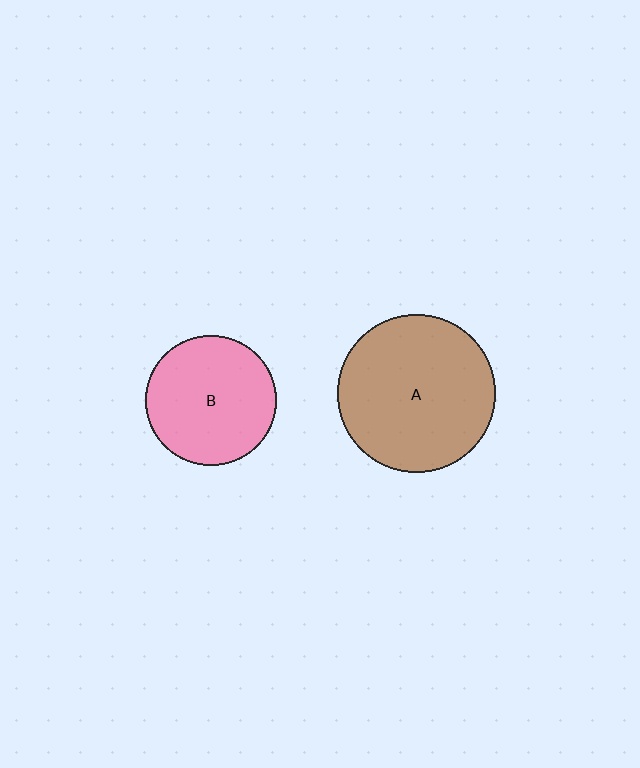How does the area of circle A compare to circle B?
Approximately 1.5 times.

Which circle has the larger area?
Circle A (brown).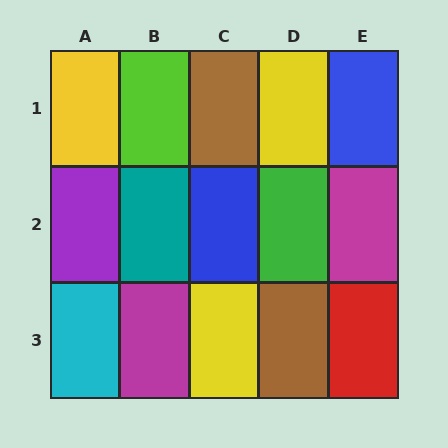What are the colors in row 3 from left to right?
Cyan, magenta, yellow, brown, red.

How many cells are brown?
2 cells are brown.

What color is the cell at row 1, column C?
Brown.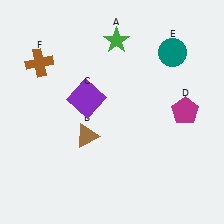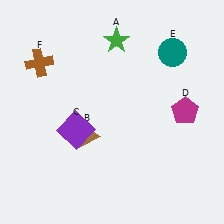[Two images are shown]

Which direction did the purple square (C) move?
The purple square (C) moved down.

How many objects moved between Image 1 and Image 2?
1 object moved between the two images.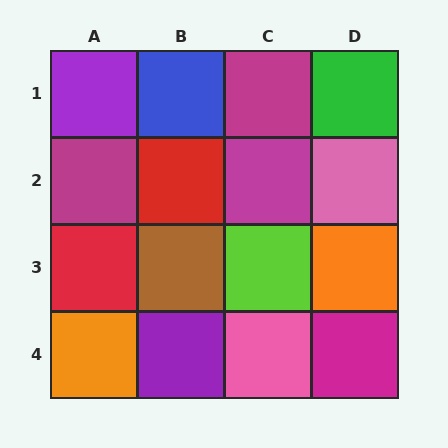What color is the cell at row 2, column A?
Magenta.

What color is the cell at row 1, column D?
Green.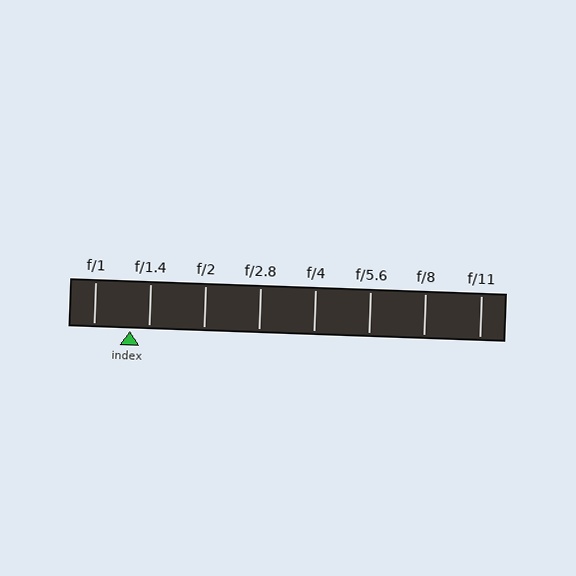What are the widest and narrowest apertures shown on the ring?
The widest aperture shown is f/1 and the narrowest is f/11.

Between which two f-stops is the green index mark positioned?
The index mark is between f/1 and f/1.4.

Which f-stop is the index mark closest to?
The index mark is closest to f/1.4.